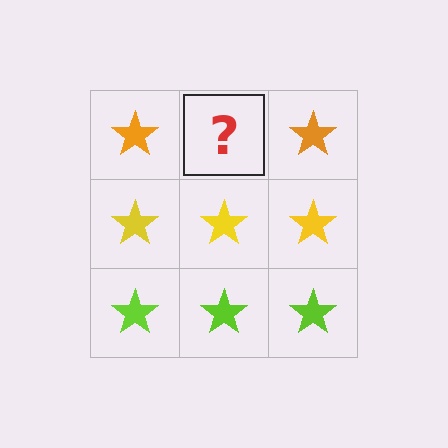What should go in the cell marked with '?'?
The missing cell should contain an orange star.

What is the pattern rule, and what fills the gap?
The rule is that each row has a consistent color. The gap should be filled with an orange star.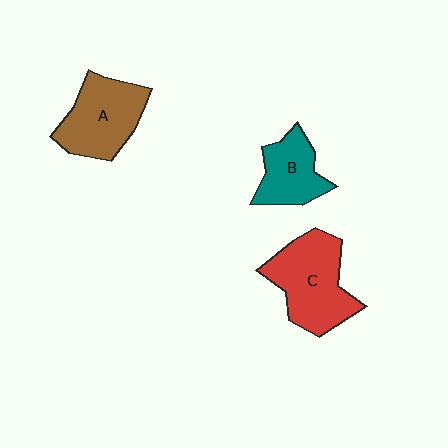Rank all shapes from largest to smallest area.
From largest to smallest: C (red), A (brown), B (teal).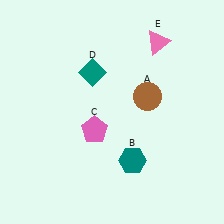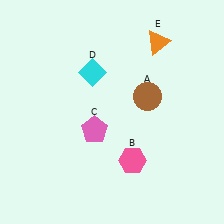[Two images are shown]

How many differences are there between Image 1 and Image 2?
There are 3 differences between the two images.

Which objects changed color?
B changed from teal to pink. D changed from teal to cyan. E changed from pink to orange.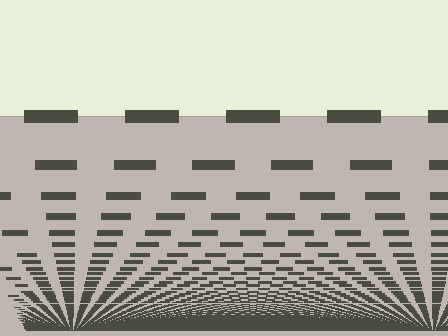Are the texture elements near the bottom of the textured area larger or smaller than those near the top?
Smaller. The gradient is inverted — elements near the bottom are smaller and denser.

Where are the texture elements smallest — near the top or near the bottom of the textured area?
Near the bottom.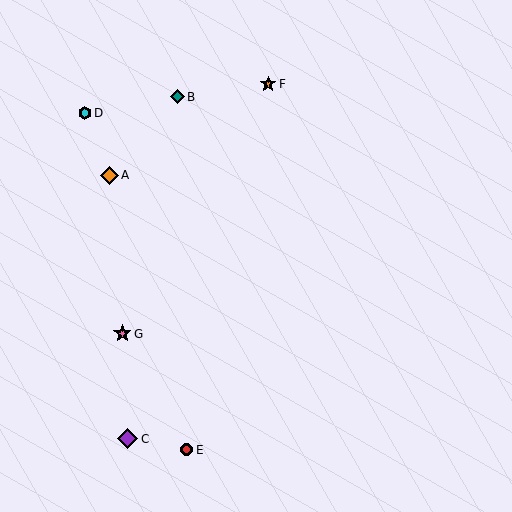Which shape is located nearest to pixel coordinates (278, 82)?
The orange star (labeled F) at (268, 84) is nearest to that location.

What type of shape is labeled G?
Shape G is a pink star.